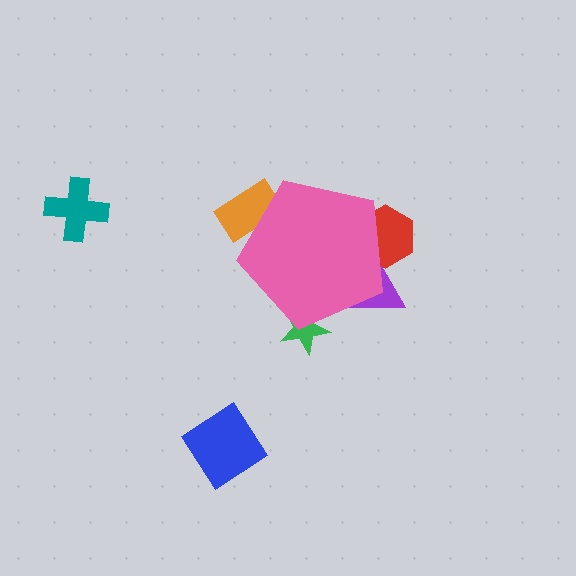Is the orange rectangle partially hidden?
Yes, the orange rectangle is partially hidden behind the pink pentagon.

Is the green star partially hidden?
Yes, the green star is partially hidden behind the pink pentagon.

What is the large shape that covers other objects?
A pink pentagon.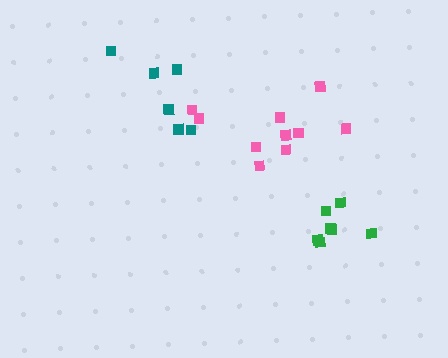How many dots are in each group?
Group 1: 6 dots, Group 2: 10 dots, Group 3: 7 dots (23 total).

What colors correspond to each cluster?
The clusters are colored: teal, pink, green.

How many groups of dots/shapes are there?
There are 3 groups.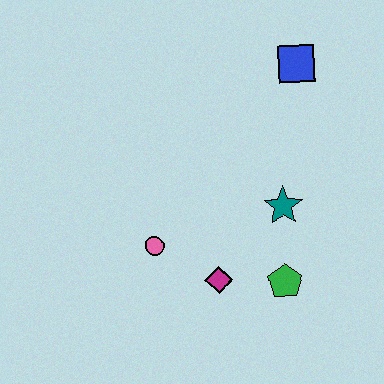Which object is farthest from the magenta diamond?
The blue square is farthest from the magenta diamond.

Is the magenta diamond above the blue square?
No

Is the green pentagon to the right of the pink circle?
Yes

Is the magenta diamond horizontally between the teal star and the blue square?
No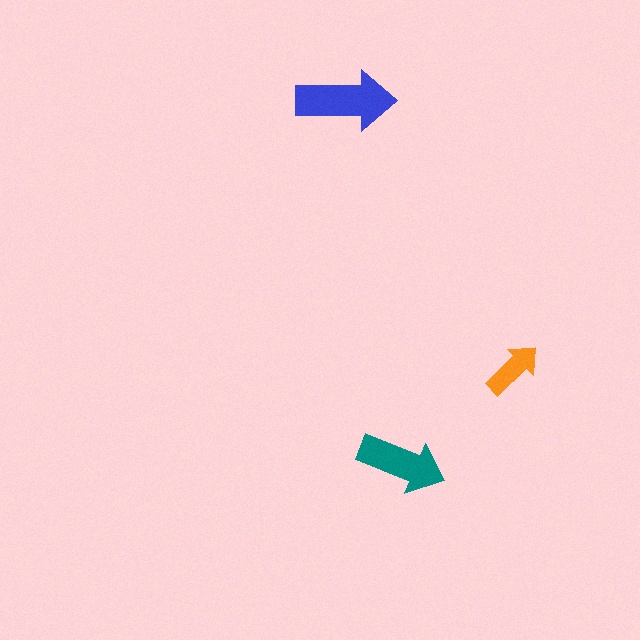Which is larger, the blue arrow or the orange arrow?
The blue one.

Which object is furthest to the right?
The orange arrow is rightmost.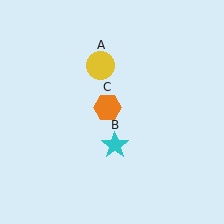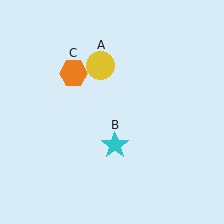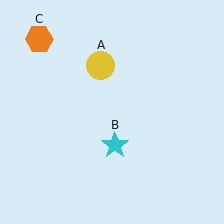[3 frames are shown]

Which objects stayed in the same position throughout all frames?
Yellow circle (object A) and cyan star (object B) remained stationary.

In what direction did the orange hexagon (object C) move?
The orange hexagon (object C) moved up and to the left.